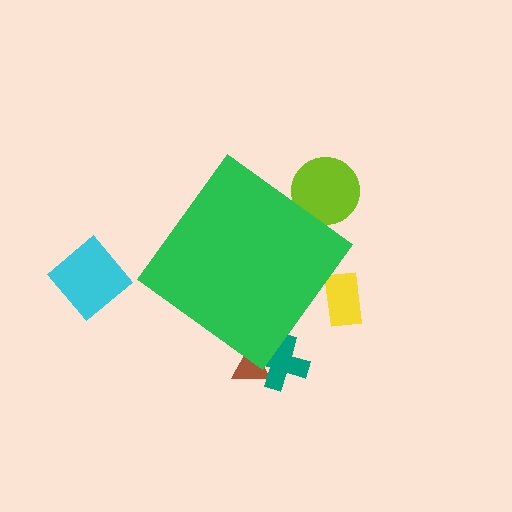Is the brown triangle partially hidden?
Yes, the brown triangle is partially hidden behind the green diamond.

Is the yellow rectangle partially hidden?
Yes, the yellow rectangle is partially hidden behind the green diamond.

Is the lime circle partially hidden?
Yes, the lime circle is partially hidden behind the green diamond.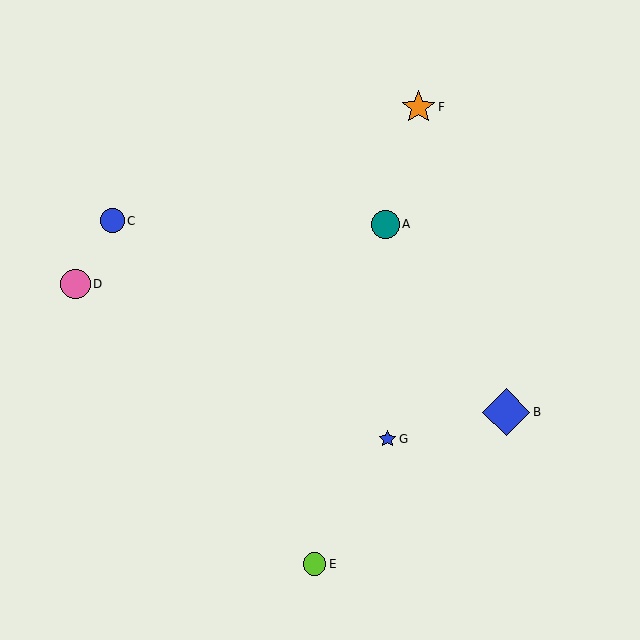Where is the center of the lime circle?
The center of the lime circle is at (314, 564).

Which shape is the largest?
The blue diamond (labeled B) is the largest.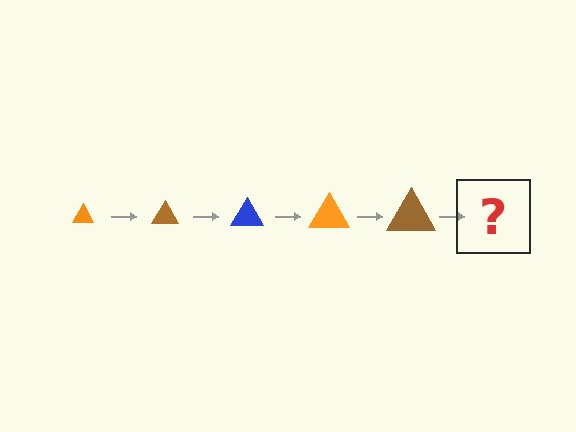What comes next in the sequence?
The next element should be a blue triangle, larger than the previous one.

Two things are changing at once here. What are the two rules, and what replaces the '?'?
The two rules are that the triangle grows larger each step and the color cycles through orange, brown, and blue. The '?' should be a blue triangle, larger than the previous one.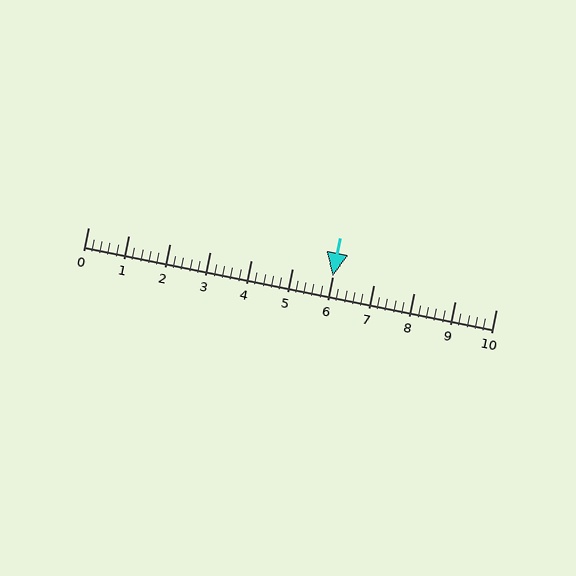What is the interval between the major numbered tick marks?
The major tick marks are spaced 1 units apart.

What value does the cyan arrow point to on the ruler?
The cyan arrow points to approximately 6.0.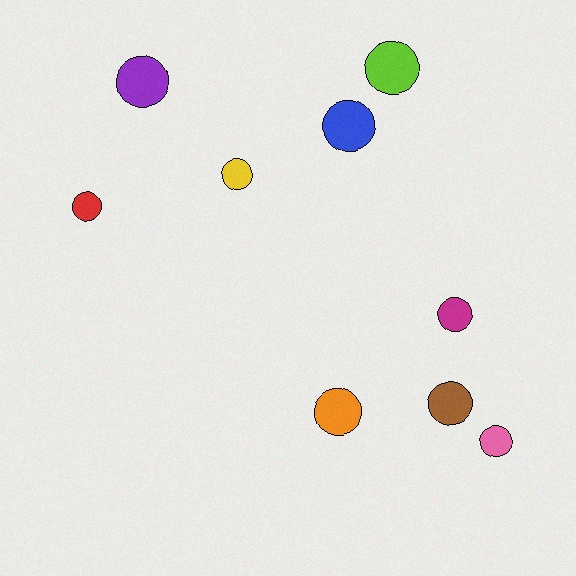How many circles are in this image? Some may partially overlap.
There are 9 circles.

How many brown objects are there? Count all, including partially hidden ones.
There is 1 brown object.